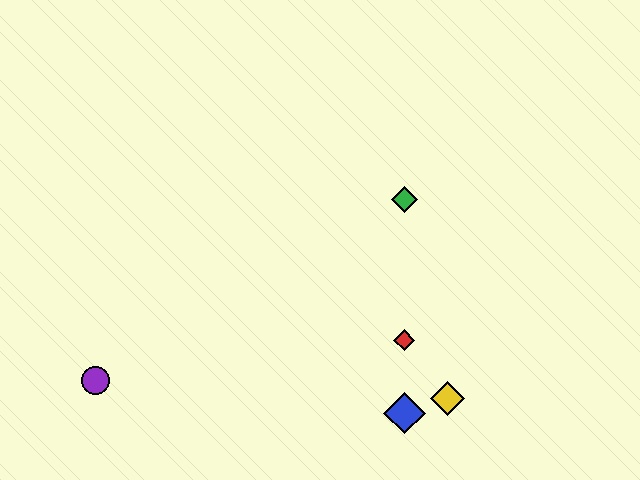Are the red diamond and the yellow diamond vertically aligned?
No, the red diamond is at x≈404 and the yellow diamond is at x≈447.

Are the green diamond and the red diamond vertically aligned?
Yes, both are at x≈404.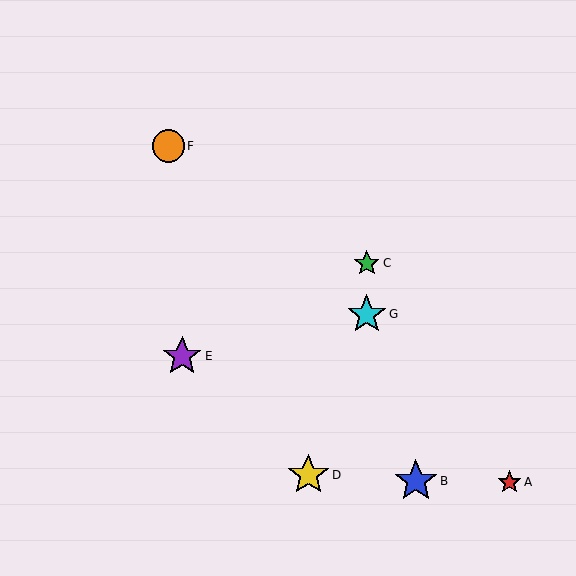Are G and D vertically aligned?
No, G is at x≈367 and D is at x≈308.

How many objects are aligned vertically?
2 objects (C, G) are aligned vertically.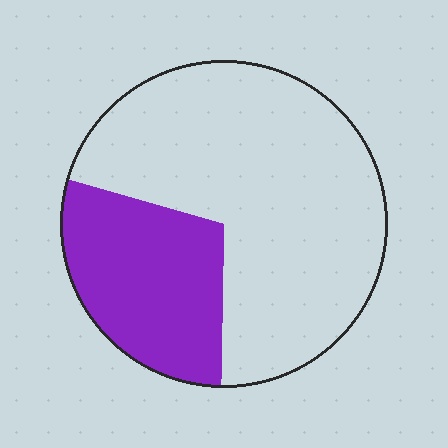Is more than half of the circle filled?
No.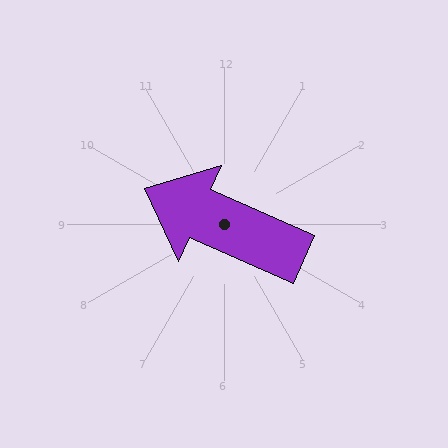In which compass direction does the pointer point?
Northwest.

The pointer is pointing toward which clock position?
Roughly 10 o'clock.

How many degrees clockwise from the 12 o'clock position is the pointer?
Approximately 294 degrees.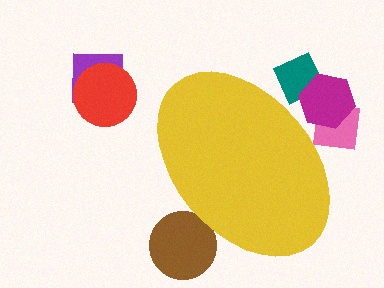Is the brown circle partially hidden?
Yes, the brown circle is partially hidden behind the yellow ellipse.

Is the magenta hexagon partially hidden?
Yes, the magenta hexagon is partially hidden behind the yellow ellipse.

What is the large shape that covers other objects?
A yellow ellipse.